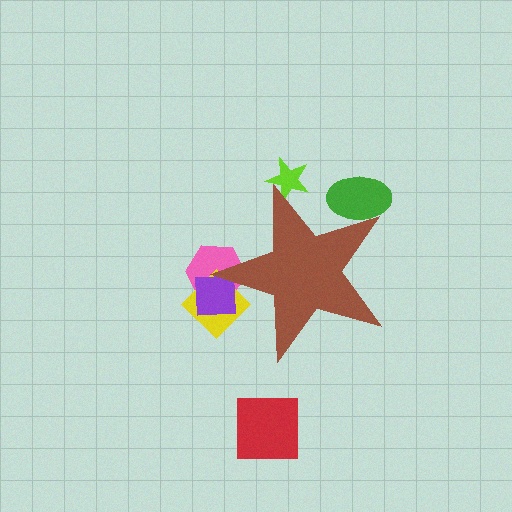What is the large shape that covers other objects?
A brown star.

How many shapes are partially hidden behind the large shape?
5 shapes are partially hidden.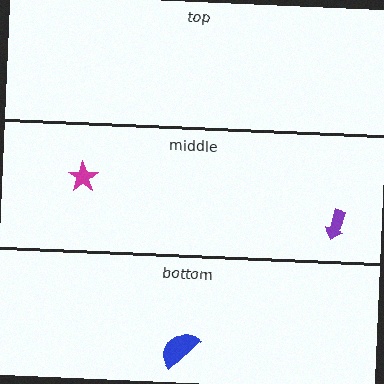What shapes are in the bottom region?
The blue semicircle.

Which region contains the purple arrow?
The middle region.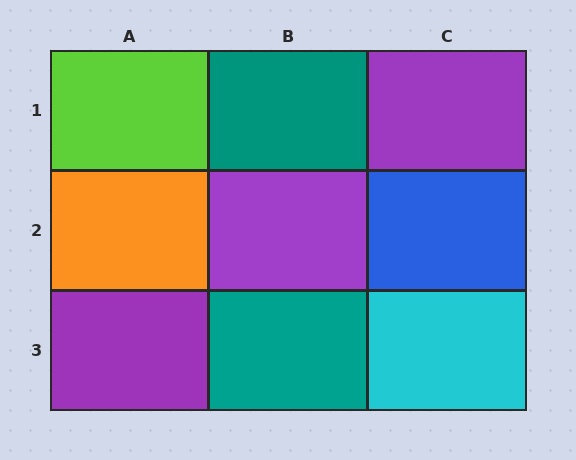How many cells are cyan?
1 cell is cyan.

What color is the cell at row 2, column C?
Blue.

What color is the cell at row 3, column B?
Teal.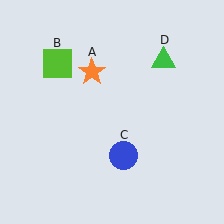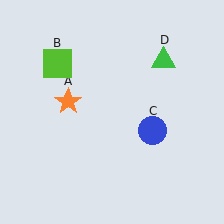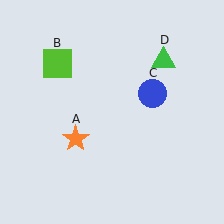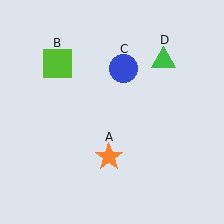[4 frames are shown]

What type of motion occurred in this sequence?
The orange star (object A), blue circle (object C) rotated counterclockwise around the center of the scene.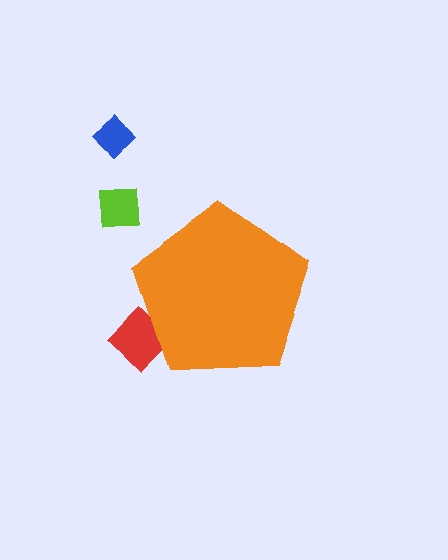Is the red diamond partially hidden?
Yes, the red diamond is partially hidden behind the orange pentagon.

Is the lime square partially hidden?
No, the lime square is fully visible.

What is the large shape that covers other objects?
An orange pentagon.